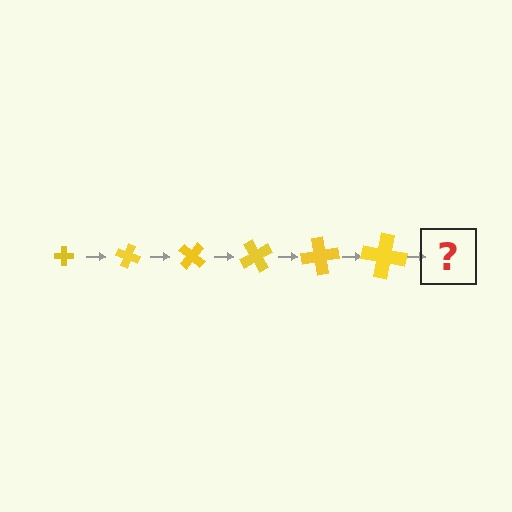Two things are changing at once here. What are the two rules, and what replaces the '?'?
The two rules are that the cross grows larger each step and it rotates 20 degrees each step. The '?' should be a cross, larger than the previous one and rotated 120 degrees from the start.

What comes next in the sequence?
The next element should be a cross, larger than the previous one and rotated 120 degrees from the start.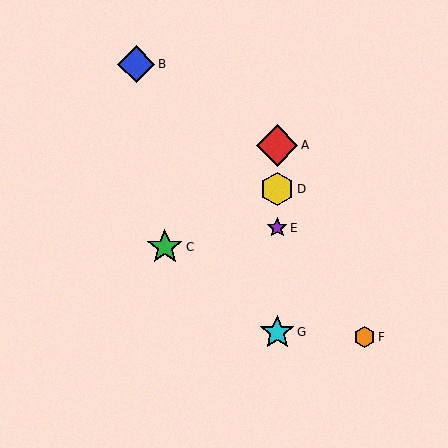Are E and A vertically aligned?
Yes, both are at x≈277.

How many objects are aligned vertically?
4 objects (A, D, E, G) are aligned vertically.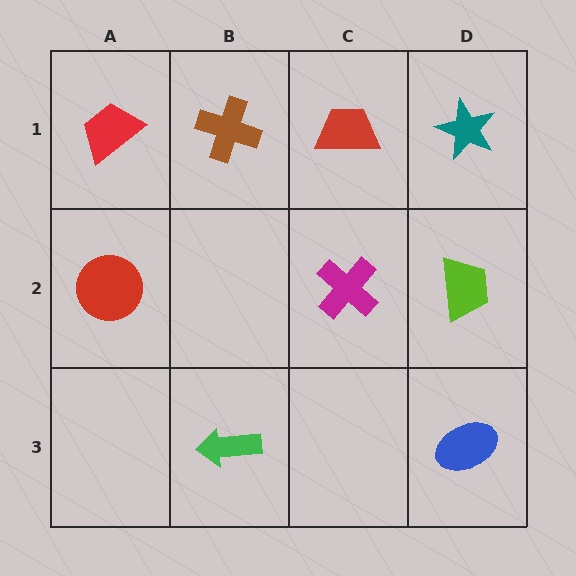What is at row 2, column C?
A magenta cross.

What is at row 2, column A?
A red circle.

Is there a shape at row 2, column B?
No, that cell is empty.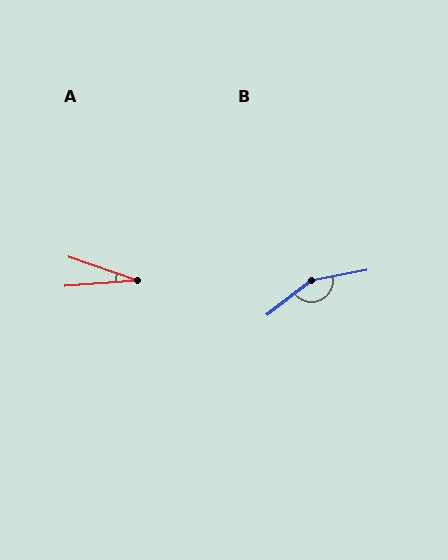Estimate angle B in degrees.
Approximately 153 degrees.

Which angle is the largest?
B, at approximately 153 degrees.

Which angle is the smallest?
A, at approximately 23 degrees.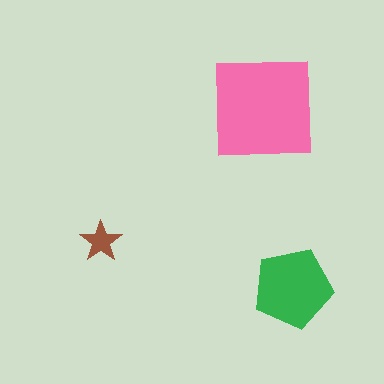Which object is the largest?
The pink square.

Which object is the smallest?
The brown star.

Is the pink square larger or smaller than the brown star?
Larger.